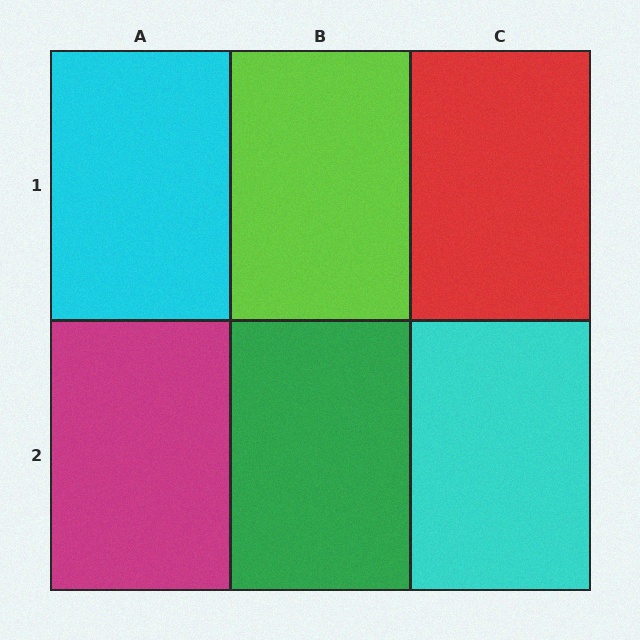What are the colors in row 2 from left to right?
Magenta, green, cyan.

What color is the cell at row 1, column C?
Red.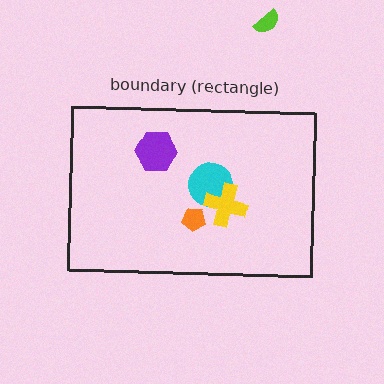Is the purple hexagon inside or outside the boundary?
Inside.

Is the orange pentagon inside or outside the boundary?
Inside.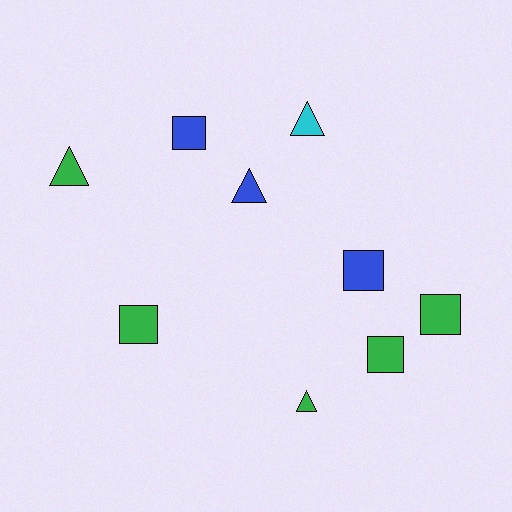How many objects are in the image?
There are 9 objects.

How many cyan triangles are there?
There is 1 cyan triangle.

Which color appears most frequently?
Green, with 5 objects.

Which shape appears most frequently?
Square, with 5 objects.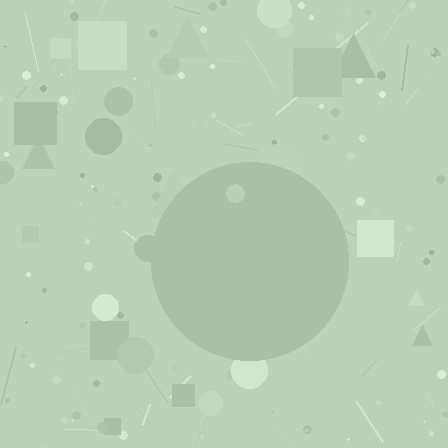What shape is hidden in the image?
A circle is hidden in the image.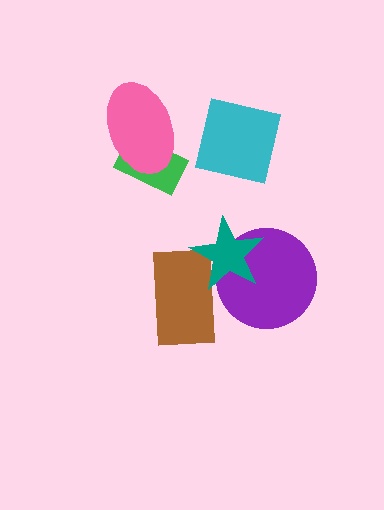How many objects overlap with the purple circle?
2 objects overlap with the purple circle.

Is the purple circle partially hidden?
Yes, it is partially covered by another shape.